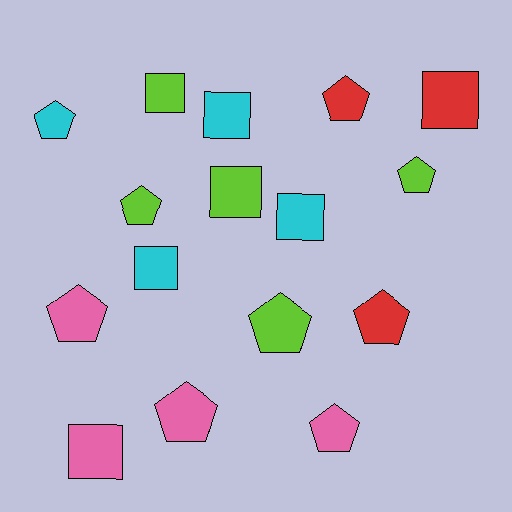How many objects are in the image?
There are 16 objects.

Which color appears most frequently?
Lime, with 5 objects.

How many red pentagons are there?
There are 2 red pentagons.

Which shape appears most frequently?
Pentagon, with 9 objects.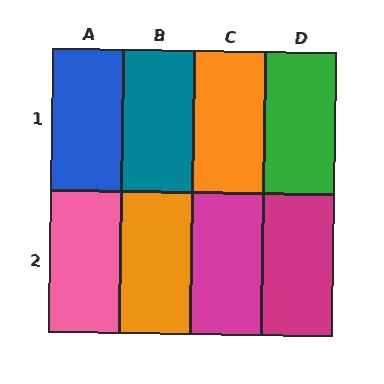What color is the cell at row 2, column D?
Magenta.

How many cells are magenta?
2 cells are magenta.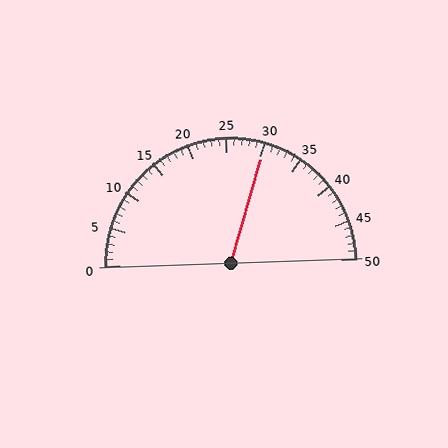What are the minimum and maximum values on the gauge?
The gauge ranges from 0 to 50.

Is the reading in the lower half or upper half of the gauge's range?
The reading is in the upper half of the range (0 to 50).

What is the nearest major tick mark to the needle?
The nearest major tick mark is 30.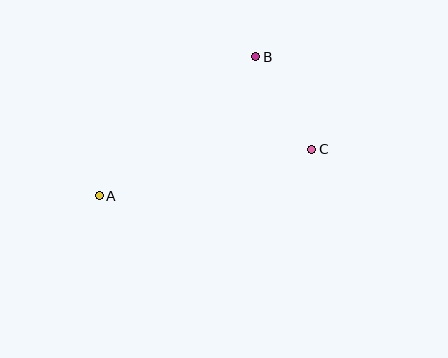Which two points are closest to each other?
Points B and C are closest to each other.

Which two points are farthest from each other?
Points A and C are farthest from each other.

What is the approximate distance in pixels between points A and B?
The distance between A and B is approximately 209 pixels.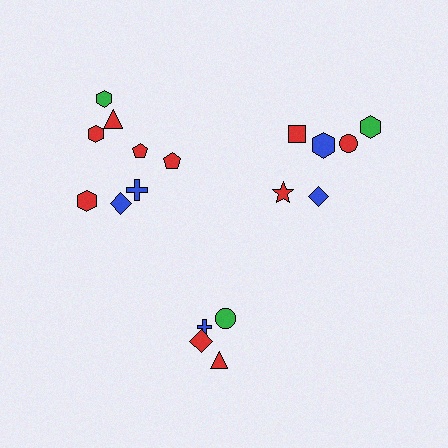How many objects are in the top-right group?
There are 6 objects.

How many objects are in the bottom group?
There are 4 objects.